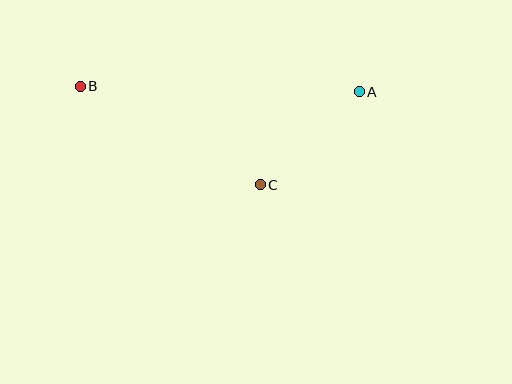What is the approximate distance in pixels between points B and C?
The distance between B and C is approximately 205 pixels.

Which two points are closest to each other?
Points A and C are closest to each other.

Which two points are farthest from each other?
Points A and B are farthest from each other.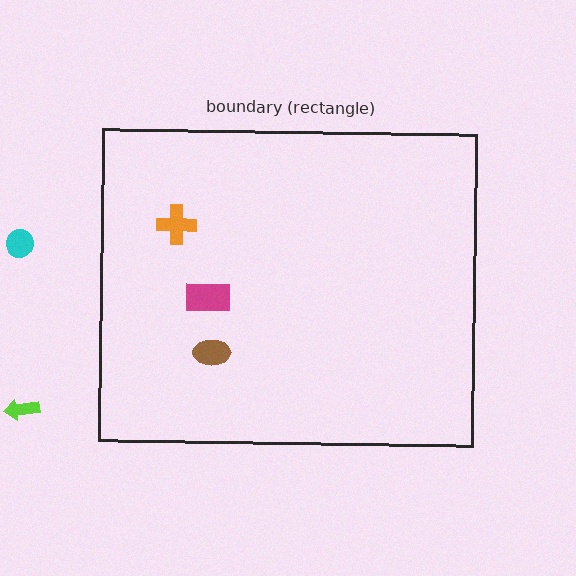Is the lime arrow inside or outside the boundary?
Outside.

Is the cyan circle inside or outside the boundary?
Outside.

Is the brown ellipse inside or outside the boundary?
Inside.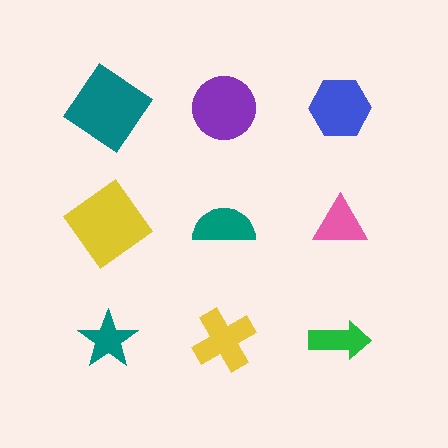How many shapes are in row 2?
3 shapes.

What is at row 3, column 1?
A teal star.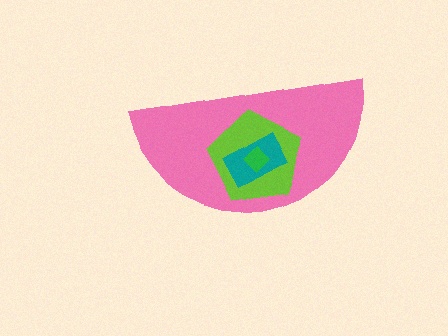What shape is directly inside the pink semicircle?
The lime pentagon.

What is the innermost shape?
The green diamond.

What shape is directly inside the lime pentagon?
The teal rectangle.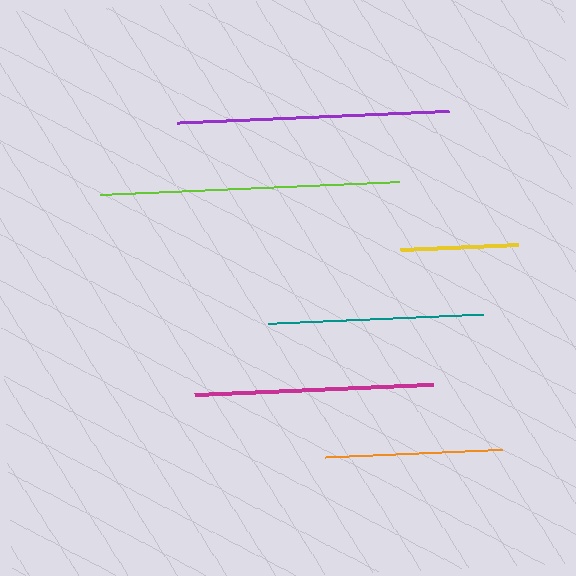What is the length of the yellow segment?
The yellow segment is approximately 118 pixels long.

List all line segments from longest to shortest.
From longest to shortest: lime, purple, magenta, teal, orange, yellow.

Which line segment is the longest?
The lime line is the longest at approximately 299 pixels.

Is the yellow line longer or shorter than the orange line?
The orange line is longer than the yellow line.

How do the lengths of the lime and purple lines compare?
The lime and purple lines are approximately the same length.